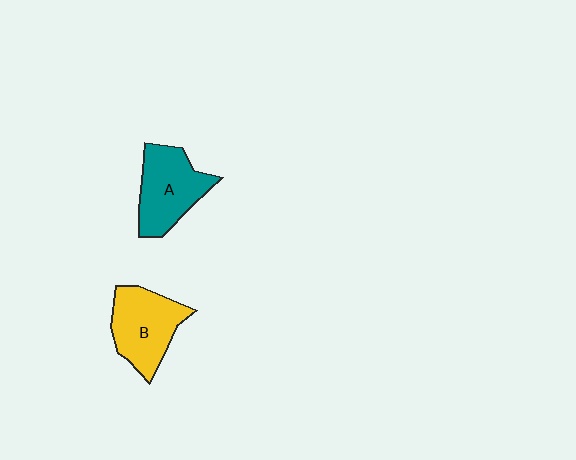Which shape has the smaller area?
Shape A (teal).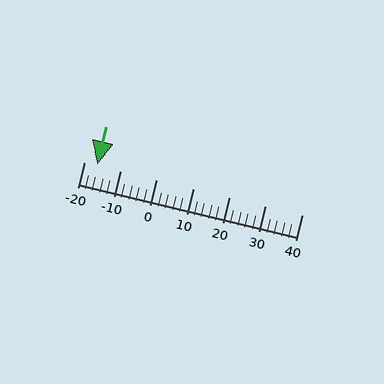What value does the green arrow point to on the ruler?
The green arrow points to approximately -16.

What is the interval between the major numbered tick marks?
The major tick marks are spaced 10 units apart.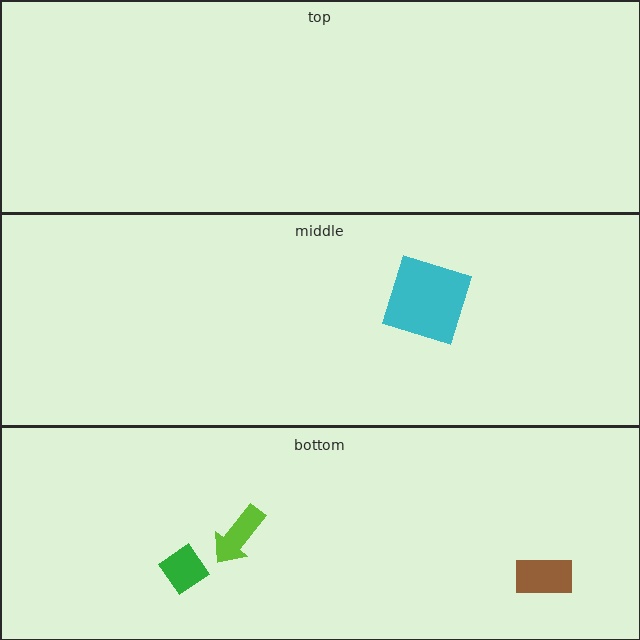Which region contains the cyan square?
The middle region.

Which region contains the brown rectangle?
The bottom region.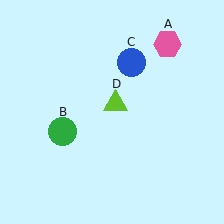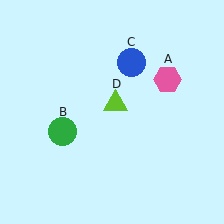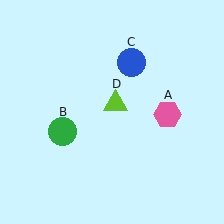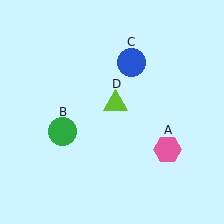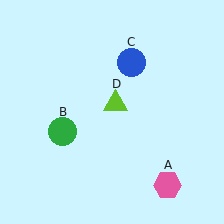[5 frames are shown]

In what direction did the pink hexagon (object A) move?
The pink hexagon (object A) moved down.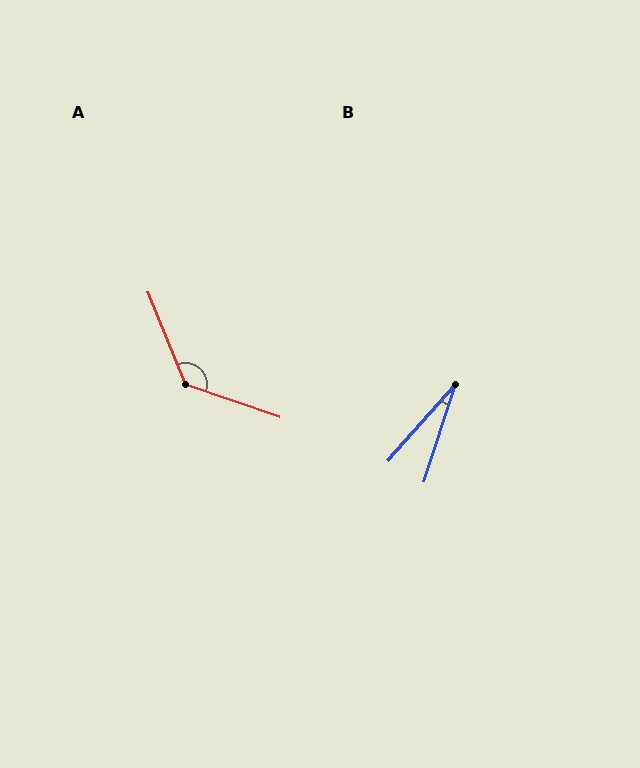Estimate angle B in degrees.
Approximately 23 degrees.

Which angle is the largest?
A, at approximately 131 degrees.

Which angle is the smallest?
B, at approximately 23 degrees.